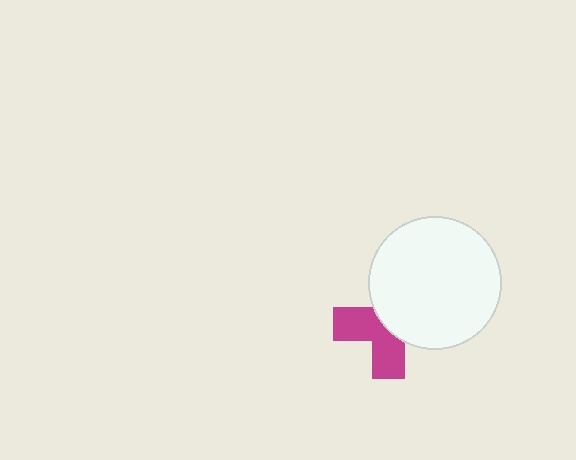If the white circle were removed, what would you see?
You would see the complete magenta cross.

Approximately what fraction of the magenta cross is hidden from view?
Roughly 52% of the magenta cross is hidden behind the white circle.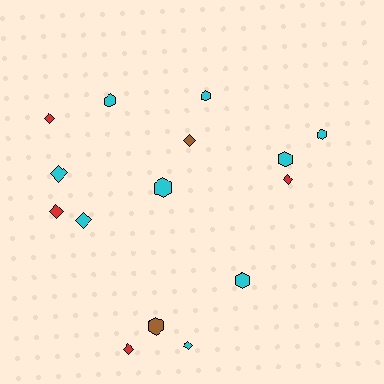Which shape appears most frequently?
Diamond, with 8 objects.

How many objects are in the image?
There are 15 objects.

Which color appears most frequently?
Cyan, with 9 objects.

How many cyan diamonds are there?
There are 3 cyan diamonds.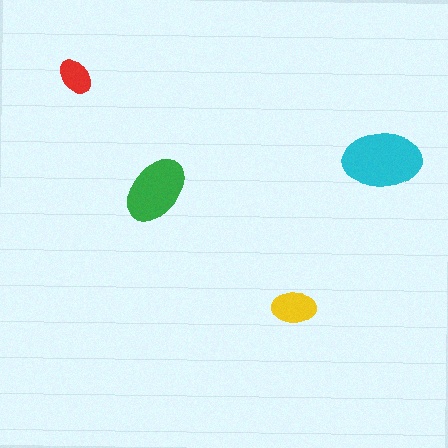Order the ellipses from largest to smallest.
the cyan one, the green one, the yellow one, the red one.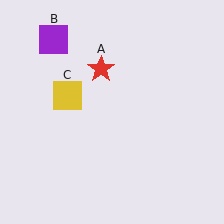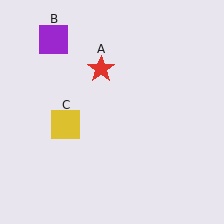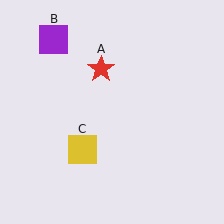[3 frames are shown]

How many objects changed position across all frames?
1 object changed position: yellow square (object C).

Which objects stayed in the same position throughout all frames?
Red star (object A) and purple square (object B) remained stationary.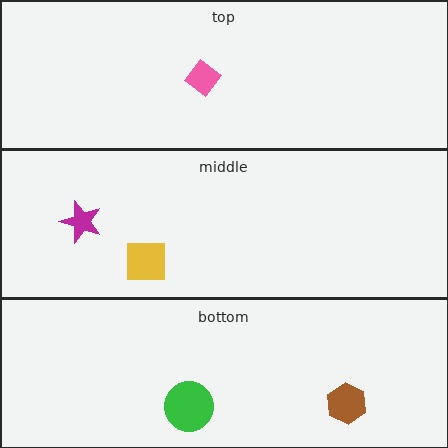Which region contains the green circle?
The bottom region.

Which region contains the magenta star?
The middle region.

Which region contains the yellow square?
The middle region.